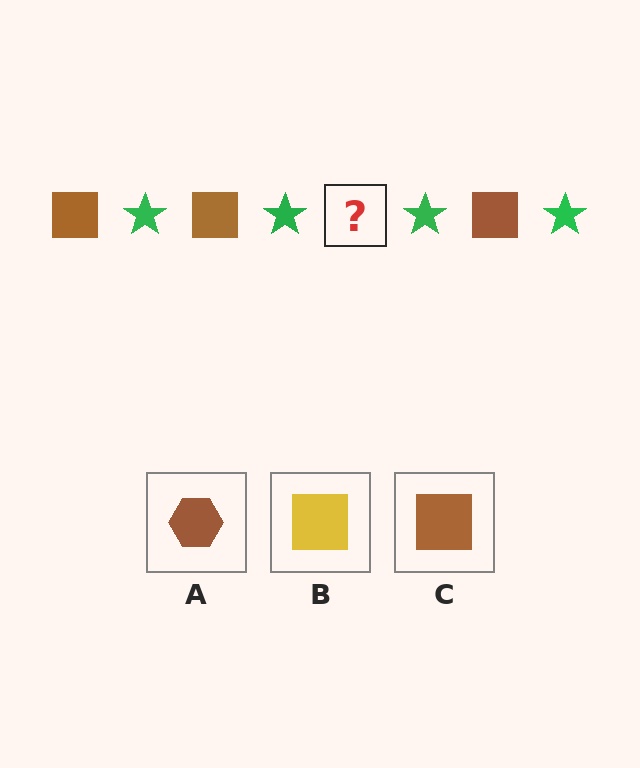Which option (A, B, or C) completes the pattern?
C.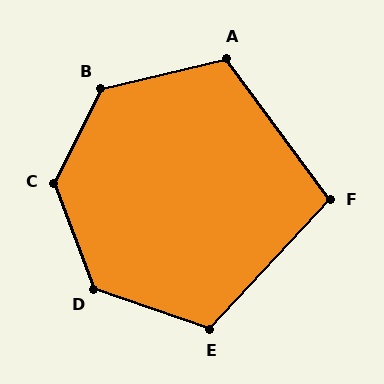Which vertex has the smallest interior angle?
F, at approximately 101 degrees.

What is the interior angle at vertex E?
Approximately 114 degrees (obtuse).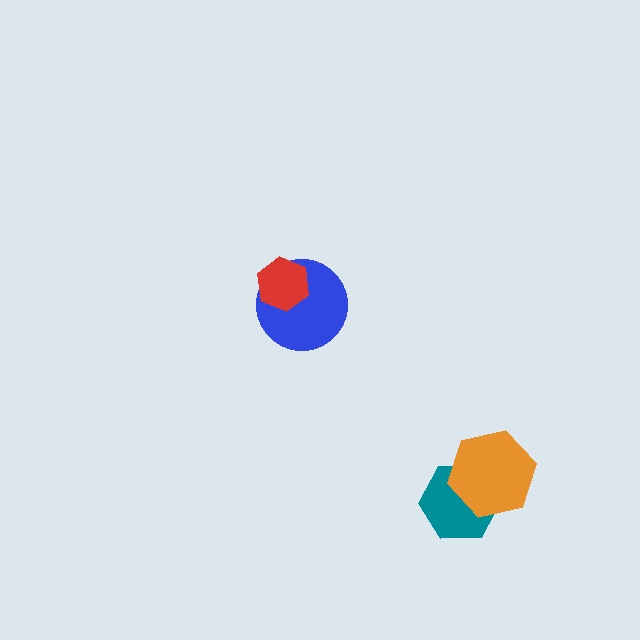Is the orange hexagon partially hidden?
No, no other shape covers it.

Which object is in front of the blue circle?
The red hexagon is in front of the blue circle.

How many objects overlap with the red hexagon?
1 object overlaps with the red hexagon.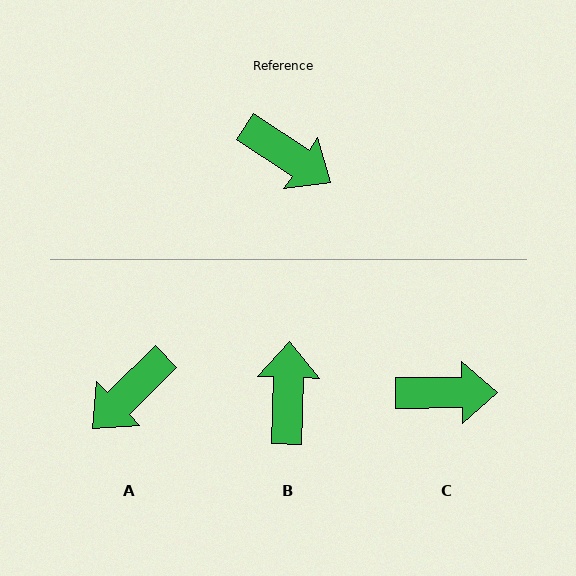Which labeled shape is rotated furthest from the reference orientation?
B, about 122 degrees away.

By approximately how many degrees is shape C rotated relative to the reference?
Approximately 34 degrees counter-clockwise.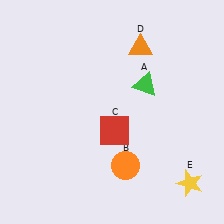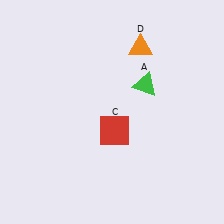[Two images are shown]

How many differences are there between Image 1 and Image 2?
There are 2 differences between the two images.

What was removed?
The yellow star (E), the orange circle (B) were removed in Image 2.